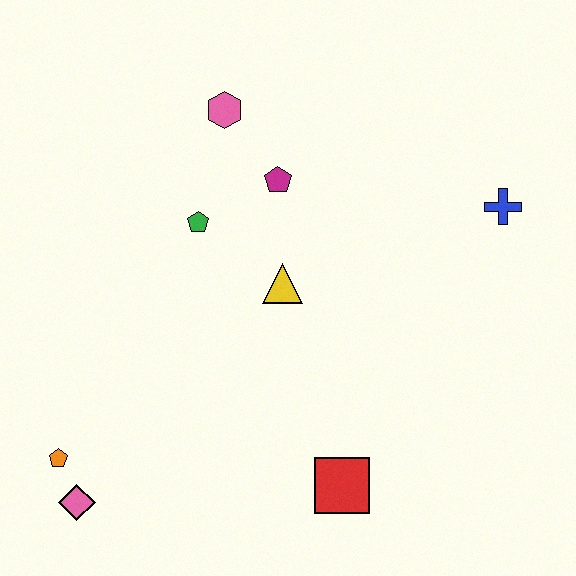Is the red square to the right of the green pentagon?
Yes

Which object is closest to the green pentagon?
The magenta pentagon is closest to the green pentagon.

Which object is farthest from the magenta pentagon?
The pink diamond is farthest from the magenta pentagon.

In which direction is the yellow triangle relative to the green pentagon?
The yellow triangle is to the right of the green pentagon.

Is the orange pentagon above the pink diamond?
Yes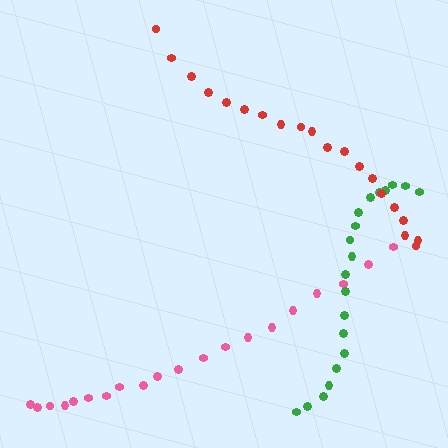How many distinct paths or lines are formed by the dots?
There are 3 distinct paths.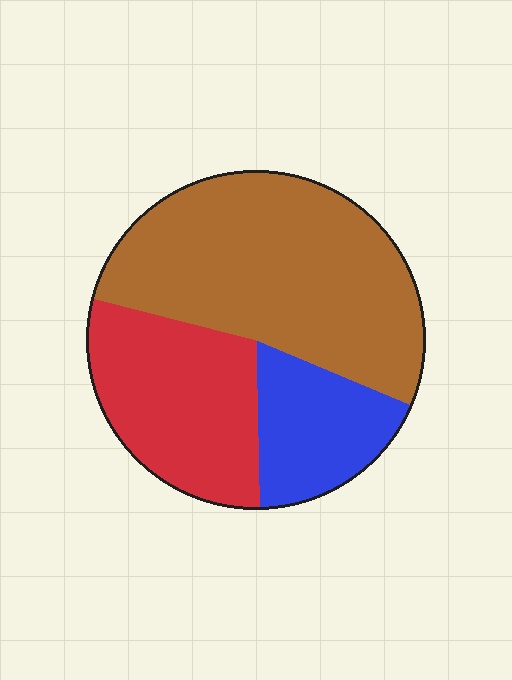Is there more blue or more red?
Red.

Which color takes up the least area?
Blue, at roughly 20%.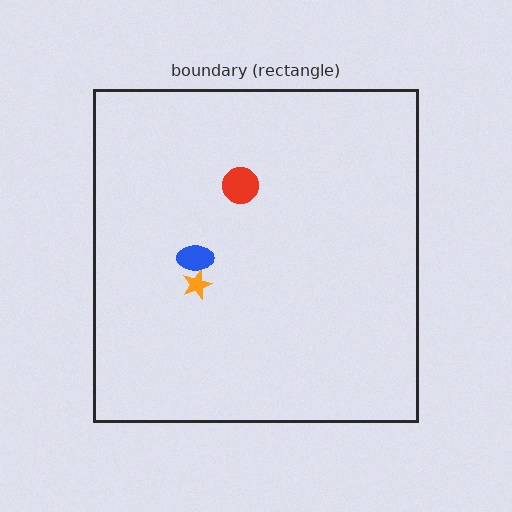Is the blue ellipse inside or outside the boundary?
Inside.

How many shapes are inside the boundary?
3 inside, 0 outside.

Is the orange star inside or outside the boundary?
Inside.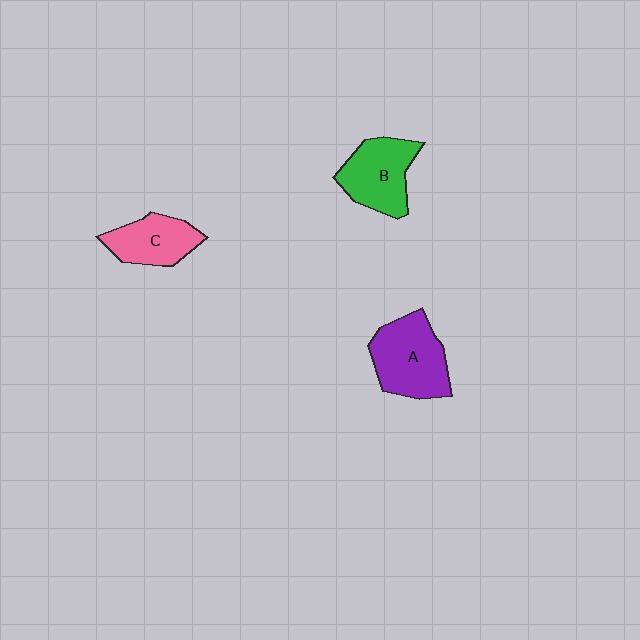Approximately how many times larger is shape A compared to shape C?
Approximately 1.4 times.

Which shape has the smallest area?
Shape C (pink).